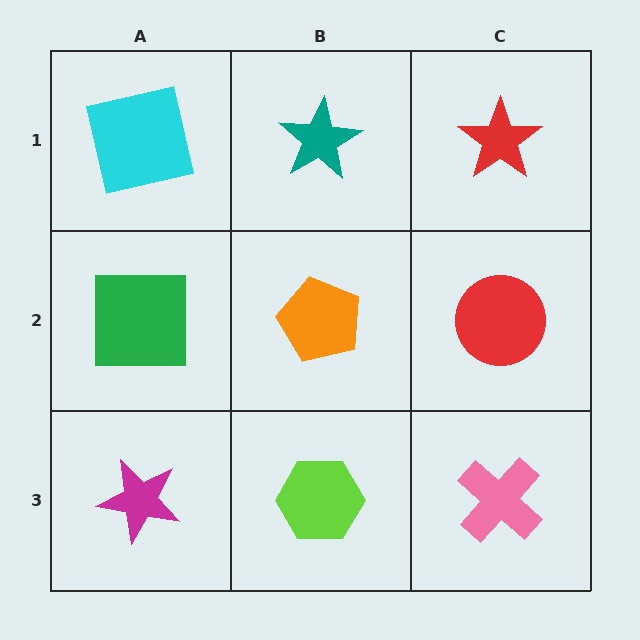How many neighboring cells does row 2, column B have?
4.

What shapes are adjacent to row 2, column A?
A cyan square (row 1, column A), a magenta star (row 3, column A), an orange pentagon (row 2, column B).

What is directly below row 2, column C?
A pink cross.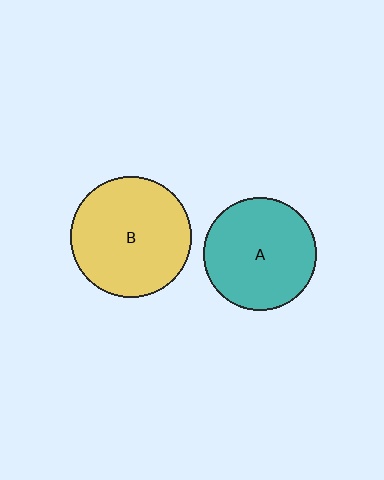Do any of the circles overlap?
No, none of the circles overlap.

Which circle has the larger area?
Circle B (yellow).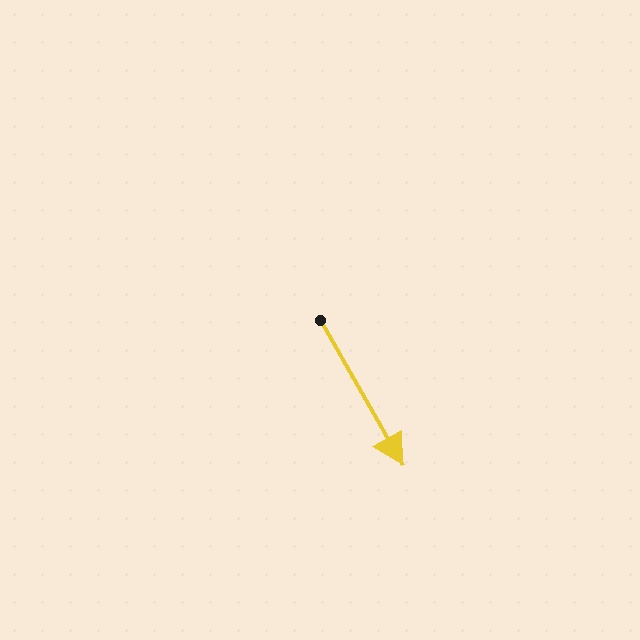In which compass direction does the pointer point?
Southeast.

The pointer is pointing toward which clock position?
Roughly 5 o'clock.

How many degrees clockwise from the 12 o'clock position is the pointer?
Approximately 150 degrees.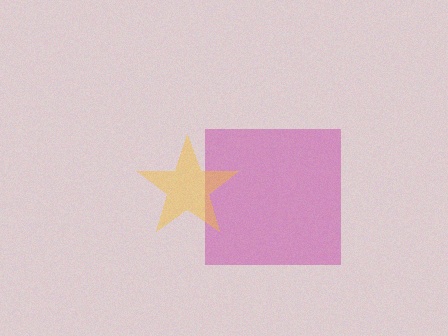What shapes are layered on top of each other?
The layered shapes are: a magenta square, a yellow star.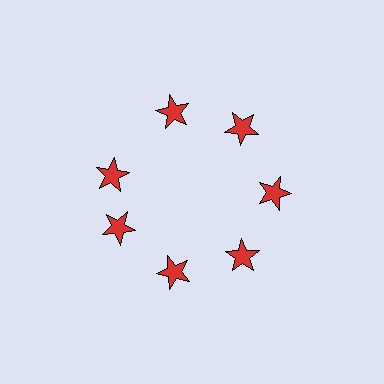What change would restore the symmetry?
The symmetry would be restored by rotating it back into even spacing with its neighbors so that all 7 stars sit at equal angles and equal distance from the center.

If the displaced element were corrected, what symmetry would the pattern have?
It would have 7-fold rotational symmetry — the pattern would map onto itself every 51 degrees.